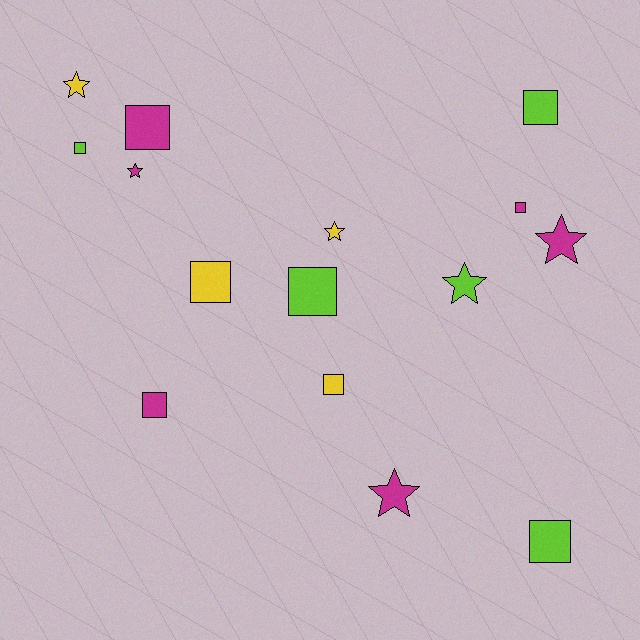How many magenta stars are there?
There are 3 magenta stars.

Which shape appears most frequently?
Square, with 9 objects.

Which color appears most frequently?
Magenta, with 6 objects.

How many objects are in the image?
There are 15 objects.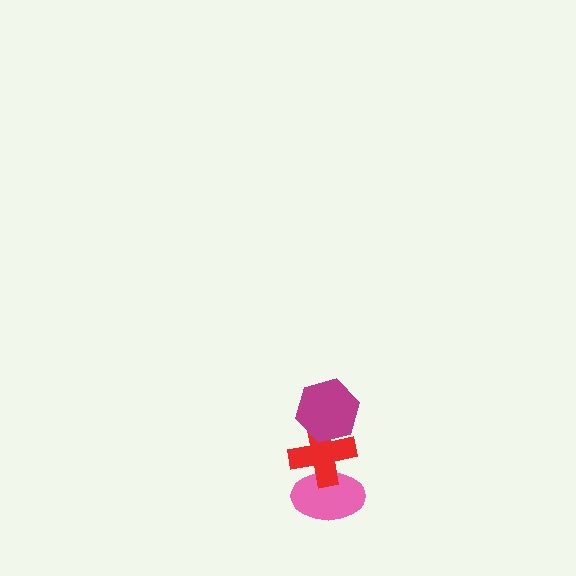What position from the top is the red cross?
The red cross is 2nd from the top.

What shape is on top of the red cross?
The magenta hexagon is on top of the red cross.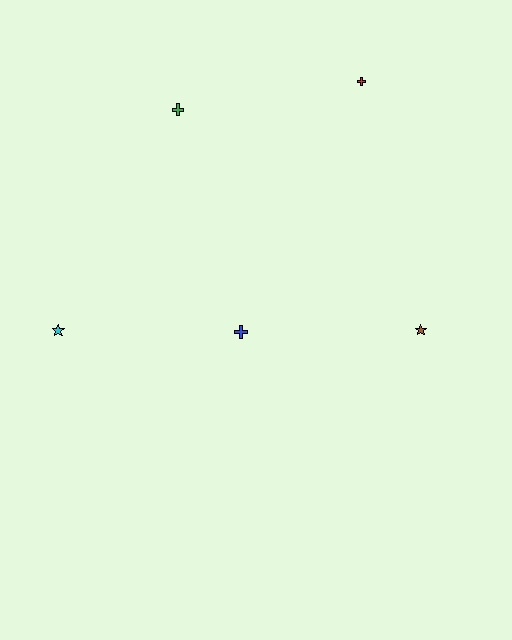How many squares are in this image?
There are no squares.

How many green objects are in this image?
There is 1 green object.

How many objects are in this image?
There are 5 objects.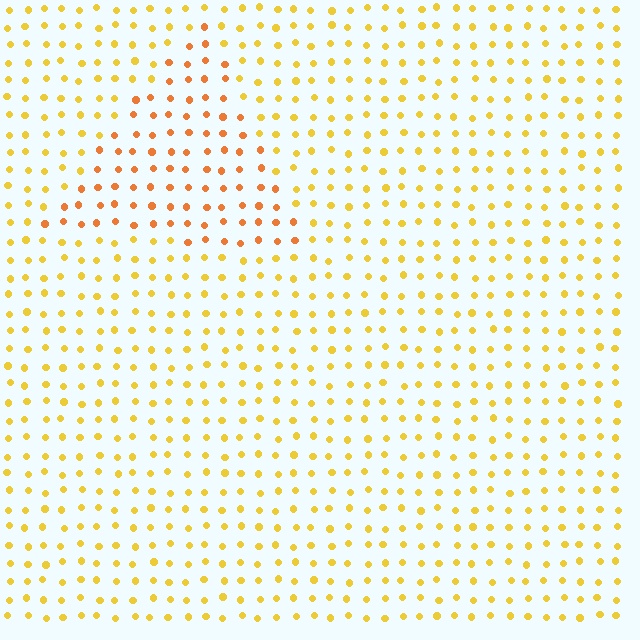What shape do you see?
I see a triangle.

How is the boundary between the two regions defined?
The boundary is defined purely by a slight shift in hue (about 27 degrees). Spacing, size, and orientation are identical on both sides.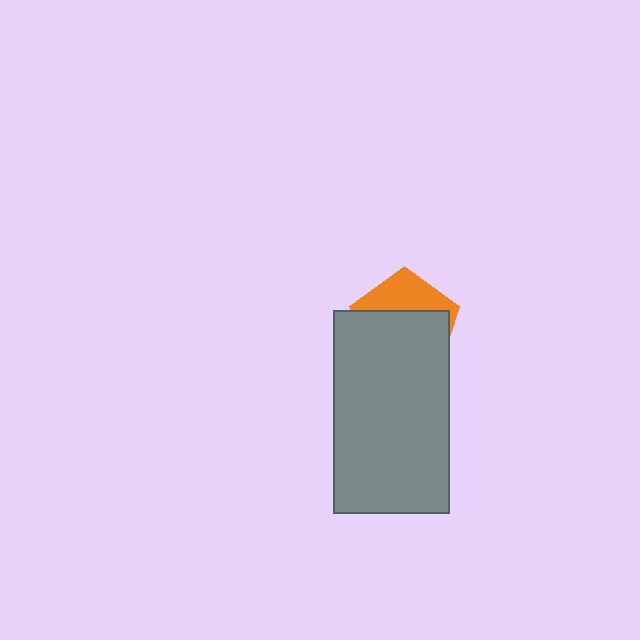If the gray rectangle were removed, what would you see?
You would see the complete orange pentagon.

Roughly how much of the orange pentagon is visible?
A small part of it is visible (roughly 33%).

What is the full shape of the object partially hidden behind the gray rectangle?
The partially hidden object is an orange pentagon.